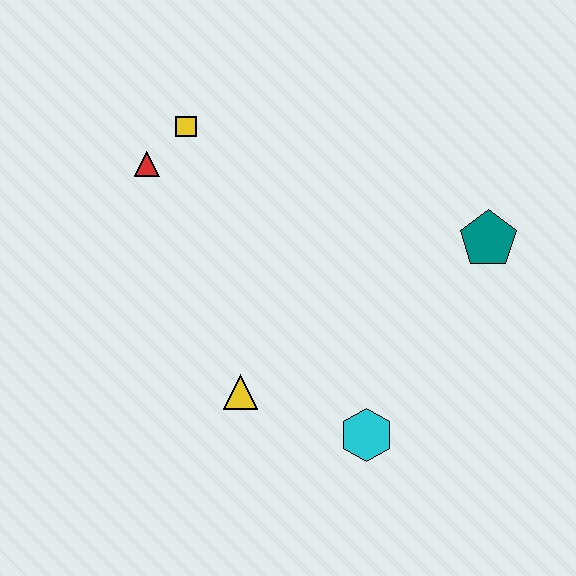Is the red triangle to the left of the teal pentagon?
Yes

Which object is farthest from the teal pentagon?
The red triangle is farthest from the teal pentagon.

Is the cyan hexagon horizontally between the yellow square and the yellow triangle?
No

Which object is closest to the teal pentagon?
The cyan hexagon is closest to the teal pentagon.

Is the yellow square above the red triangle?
Yes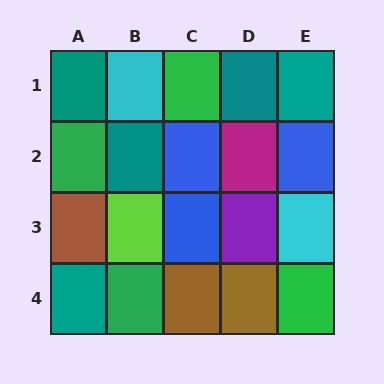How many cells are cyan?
2 cells are cyan.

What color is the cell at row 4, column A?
Teal.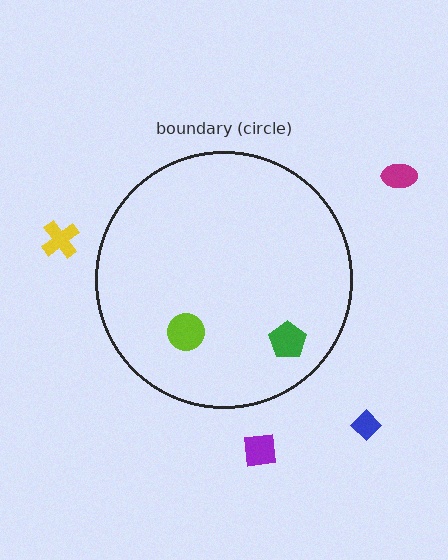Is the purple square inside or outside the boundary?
Outside.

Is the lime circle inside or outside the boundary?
Inside.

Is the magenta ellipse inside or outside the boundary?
Outside.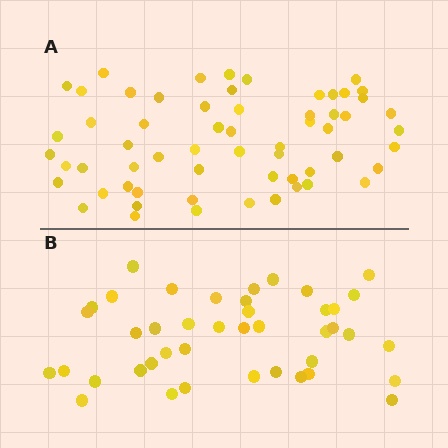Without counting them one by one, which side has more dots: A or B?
Region A (the top region) has more dots.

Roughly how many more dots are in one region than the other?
Region A has approximately 20 more dots than region B.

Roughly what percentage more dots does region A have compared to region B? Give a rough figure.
About 45% more.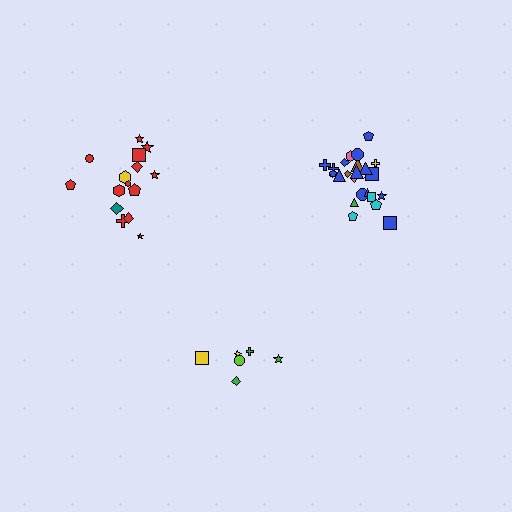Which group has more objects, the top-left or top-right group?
The top-right group.